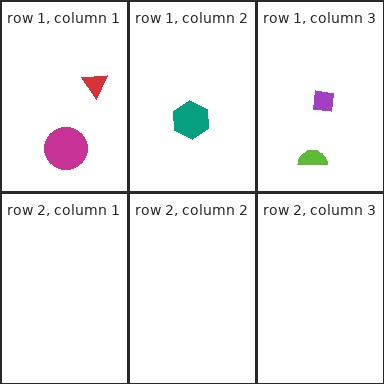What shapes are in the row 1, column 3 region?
The purple square, the lime semicircle.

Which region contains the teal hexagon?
The row 1, column 2 region.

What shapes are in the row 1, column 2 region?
The teal hexagon.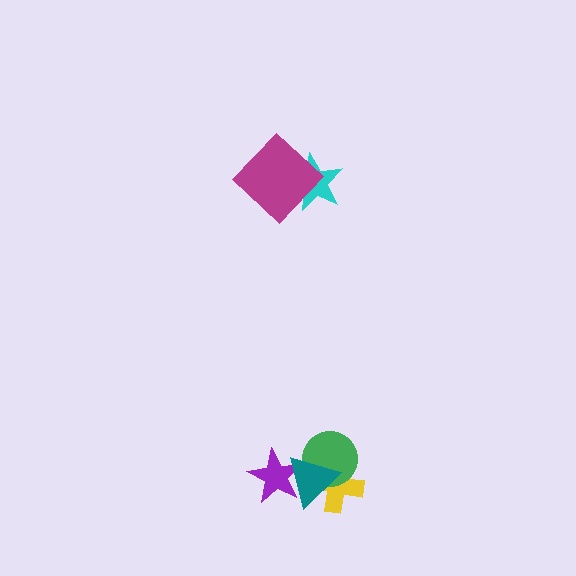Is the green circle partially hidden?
Yes, it is partially covered by another shape.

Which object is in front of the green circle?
The teal triangle is in front of the green circle.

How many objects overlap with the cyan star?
1 object overlaps with the cyan star.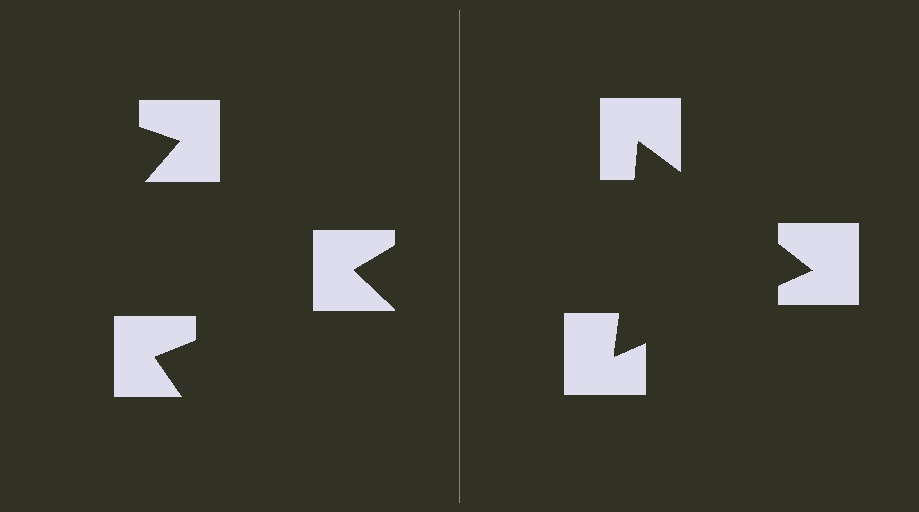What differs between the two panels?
The notched squares are positioned identically on both sides; only the wedge orientations differ. On the right they align to a triangle; on the left they are misaligned.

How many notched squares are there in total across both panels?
6 — 3 on each side.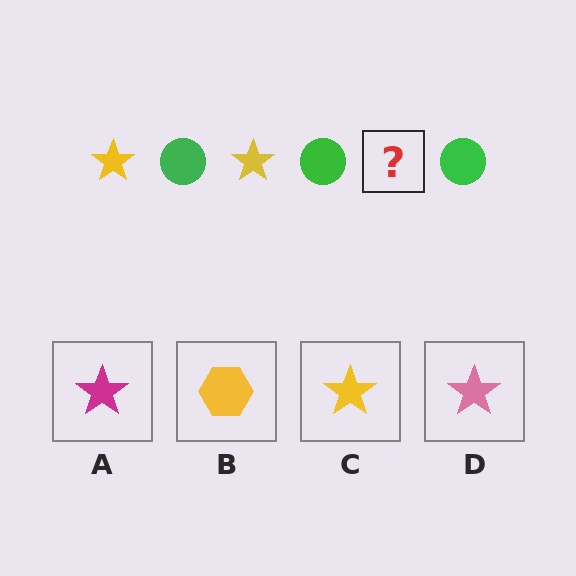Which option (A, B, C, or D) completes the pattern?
C.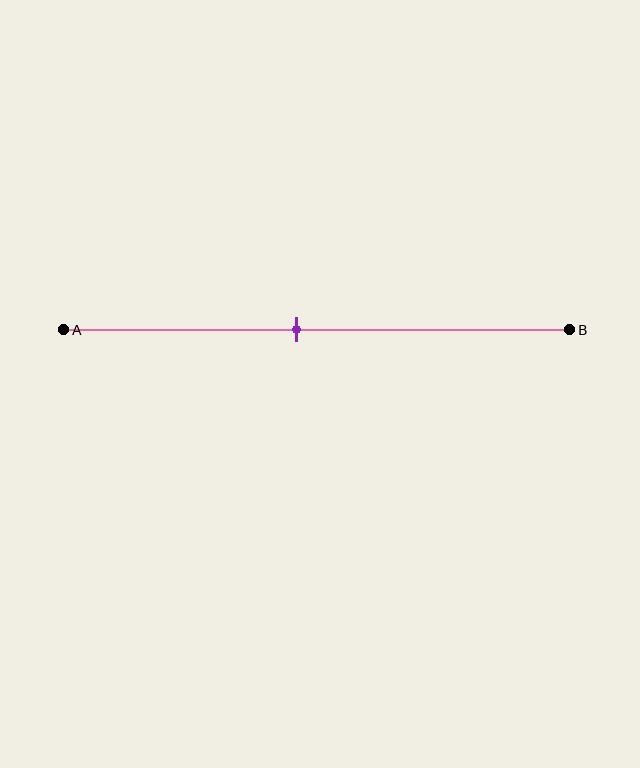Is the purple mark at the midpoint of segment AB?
No, the mark is at about 45% from A, not at the 50% midpoint.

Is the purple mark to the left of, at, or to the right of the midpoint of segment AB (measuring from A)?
The purple mark is to the left of the midpoint of segment AB.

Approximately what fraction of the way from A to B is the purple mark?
The purple mark is approximately 45% of the way from A to B.